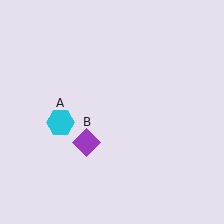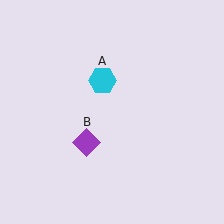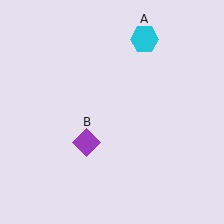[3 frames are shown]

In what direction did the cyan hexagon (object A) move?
The cyan hexagon (object A) moved up and to the right.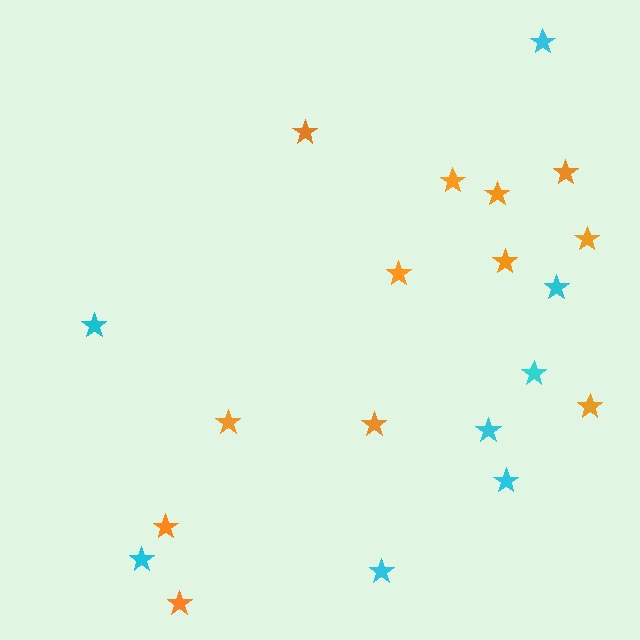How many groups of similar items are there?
There are 2 groups: one group of cyan stars (8) and one group of orange stars (12).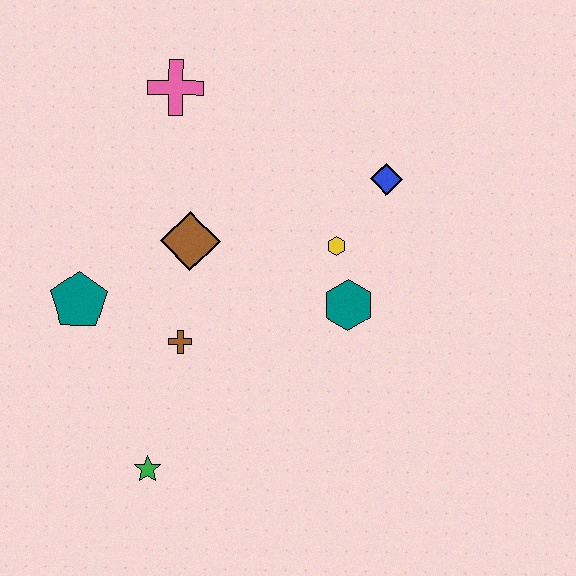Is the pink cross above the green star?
Yes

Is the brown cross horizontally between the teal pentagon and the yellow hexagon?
Yes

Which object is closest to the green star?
The brown cross is closest to the green star.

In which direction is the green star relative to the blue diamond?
The green star is below the blue diamond.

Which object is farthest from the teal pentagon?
The blue diamond is farthest from the teal pentagon.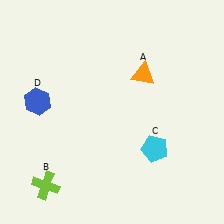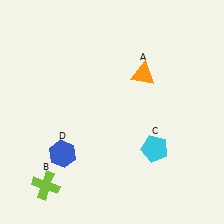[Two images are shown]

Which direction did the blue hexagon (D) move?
The blue hexagon (D) moved down.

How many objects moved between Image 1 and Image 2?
1 object moved between the two images.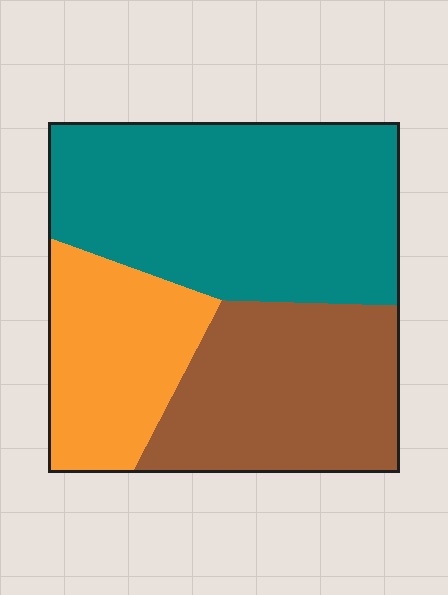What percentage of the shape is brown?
Brown covers 31% of the shape.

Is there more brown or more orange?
Brown.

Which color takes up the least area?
Orange, at roughly 20%.